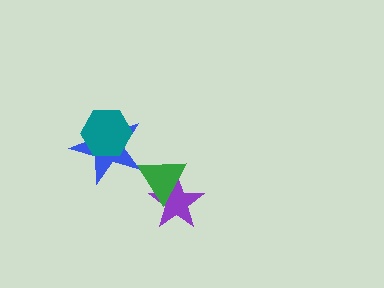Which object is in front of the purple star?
The green triangle is in front of the purple star.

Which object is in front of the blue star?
The teal hexagon is in front of the blue star.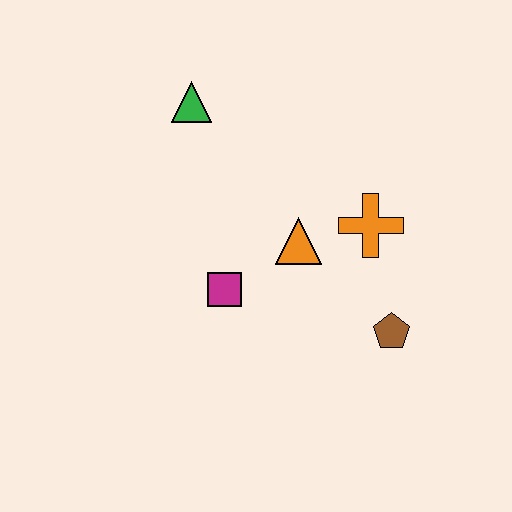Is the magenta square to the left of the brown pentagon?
Yes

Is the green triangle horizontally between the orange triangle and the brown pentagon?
No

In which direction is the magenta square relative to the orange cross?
The magenta square is to the left of the orange cross.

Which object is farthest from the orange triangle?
The green triangle is farthest from the orange triangle.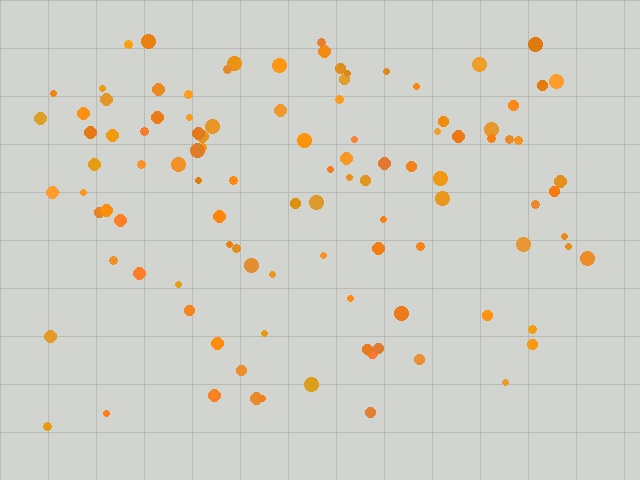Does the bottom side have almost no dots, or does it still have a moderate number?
Still a moderate number, just noticeably fewer than the top.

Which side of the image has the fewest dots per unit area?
The bottom.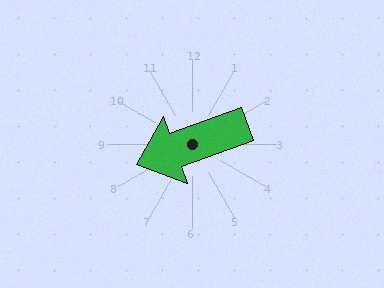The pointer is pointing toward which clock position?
Roughly 8 o'clock.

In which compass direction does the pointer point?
West.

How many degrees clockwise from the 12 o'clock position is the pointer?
Approximately 250 degrees.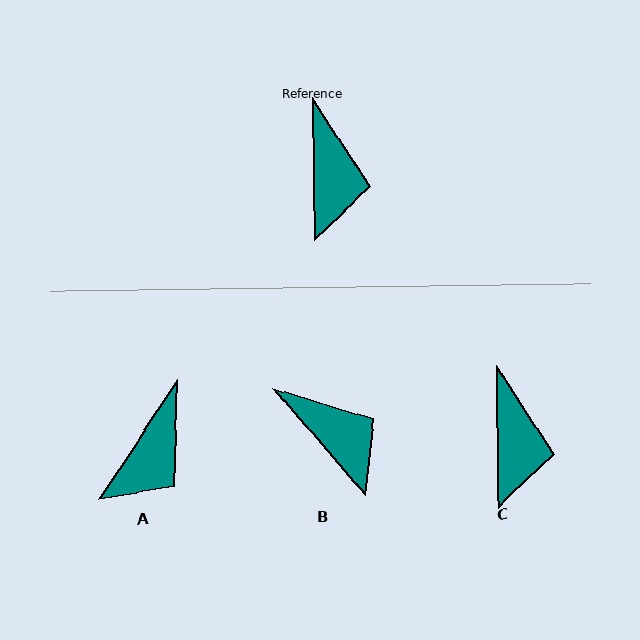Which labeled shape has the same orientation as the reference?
C.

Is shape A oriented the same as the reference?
No, it is off by about 34 degrees.